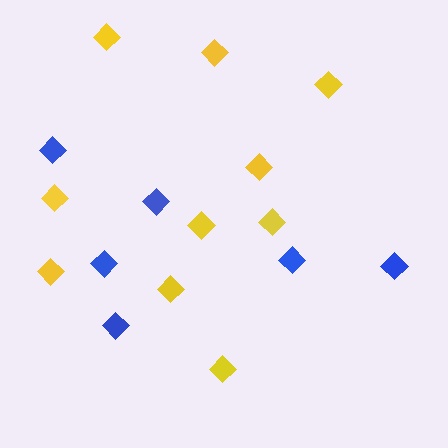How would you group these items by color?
There are 2 groups: one group of yellow diamonds (10) and one group of blue diamonds (6).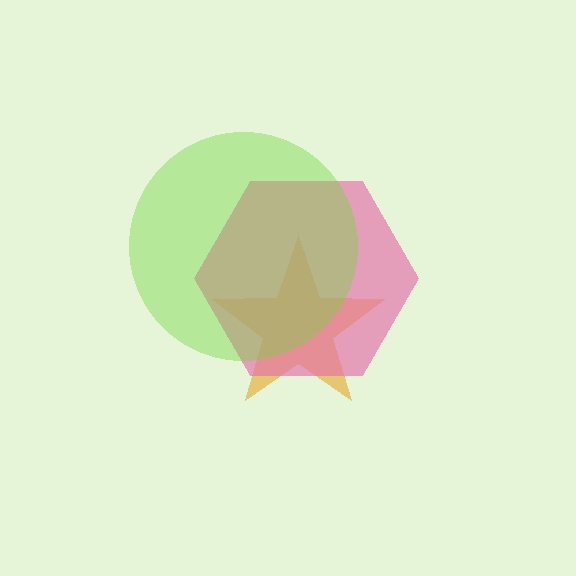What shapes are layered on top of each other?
The layered shapes are: an orange star, a pink hexagon, a lime circle.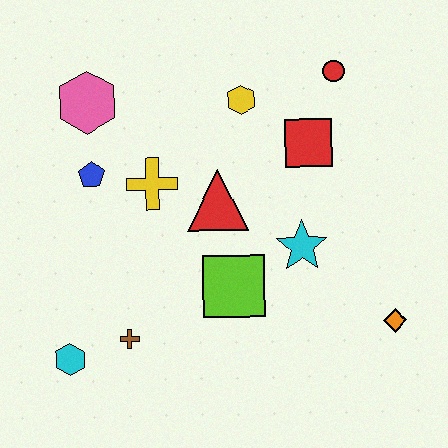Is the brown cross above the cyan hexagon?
Yes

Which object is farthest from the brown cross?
The red circle is farthest from the brown cross.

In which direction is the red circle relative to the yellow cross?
The red circle is to the right of the yellow cross.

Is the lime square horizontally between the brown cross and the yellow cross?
No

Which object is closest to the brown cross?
The cyan hexagon is closest to the brown cross.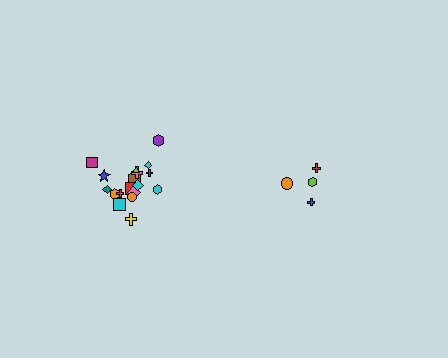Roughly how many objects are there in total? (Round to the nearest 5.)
Roughly 20 objects in total.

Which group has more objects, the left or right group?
The left group.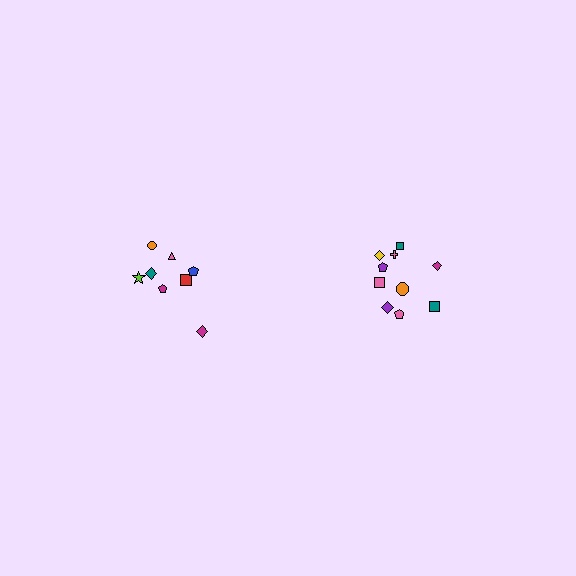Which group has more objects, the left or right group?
The right group.